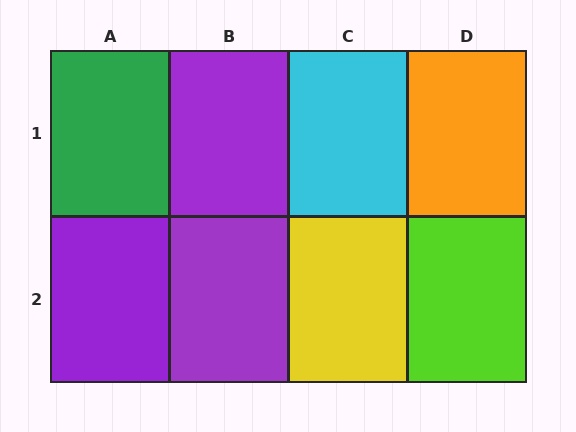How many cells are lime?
1 cell is lime.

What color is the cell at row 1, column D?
Orange.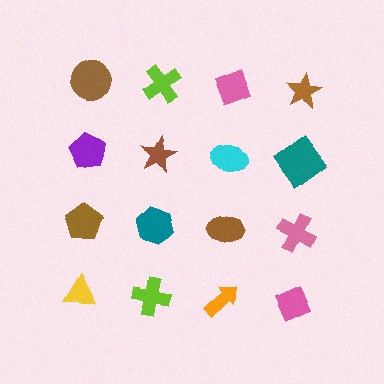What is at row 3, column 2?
A teal hexagon.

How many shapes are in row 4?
4 shapes.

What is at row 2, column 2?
A brown star.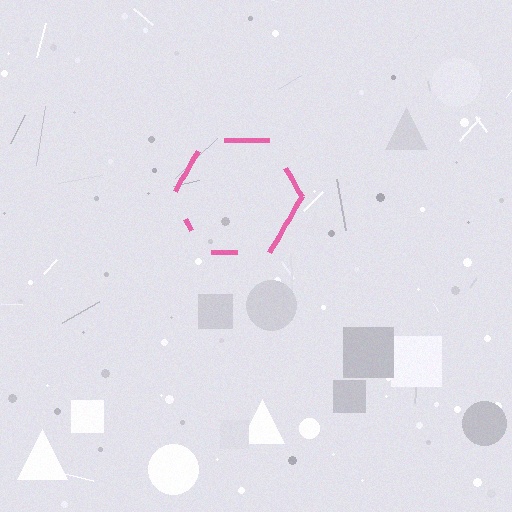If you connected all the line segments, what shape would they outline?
They would outline a hexagon.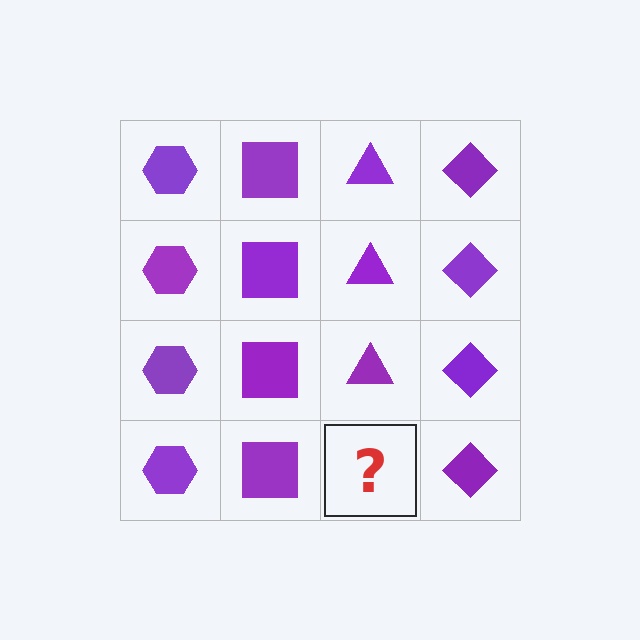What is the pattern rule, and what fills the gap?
The rule is that each column has a consistent shape. The gap should be filled with a purple triangle.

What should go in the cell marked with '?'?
The missing cell should contain a purple triangle.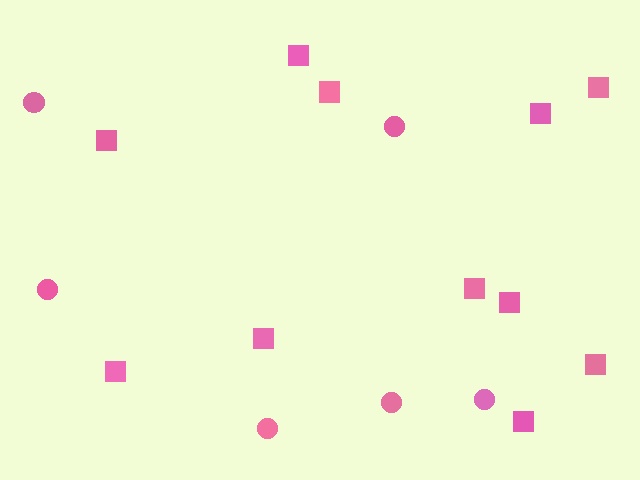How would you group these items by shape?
There are 2 groups: one group of circles (6) and one group of squares (11).